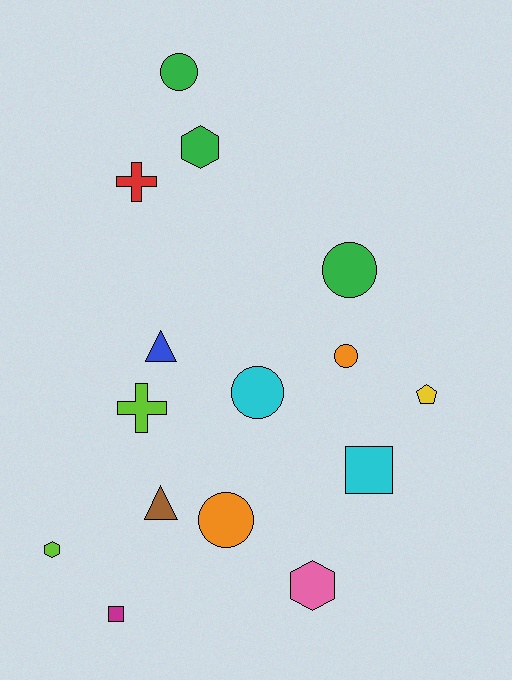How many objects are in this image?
There are 15 objects.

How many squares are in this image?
There are 2 squares.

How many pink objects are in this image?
There is 1 pink object.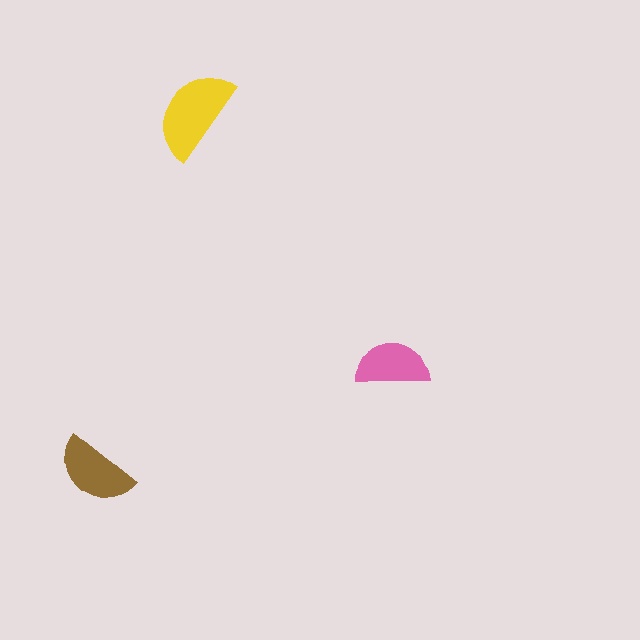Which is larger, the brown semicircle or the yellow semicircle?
The yellow one.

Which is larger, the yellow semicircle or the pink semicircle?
The yellow one.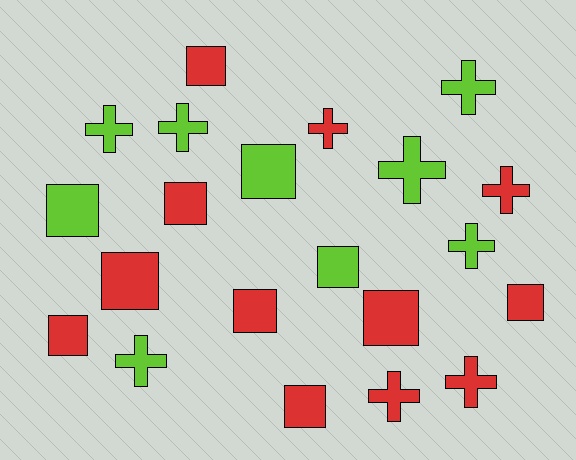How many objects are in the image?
There are 21 objects.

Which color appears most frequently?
Red, with 12 objects.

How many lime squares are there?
There are 3 lime squares.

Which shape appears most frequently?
Square, with 11 objects.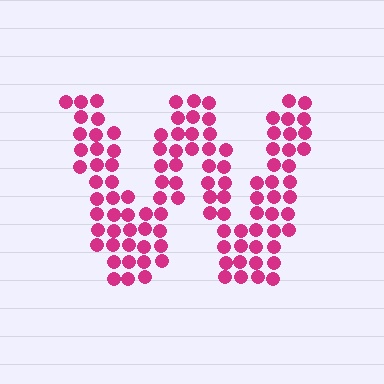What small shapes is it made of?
It is made of small circles.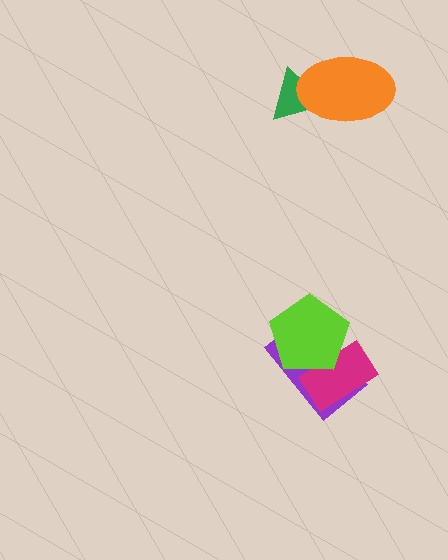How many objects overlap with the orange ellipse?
1 object overlaps with the orange ellipse.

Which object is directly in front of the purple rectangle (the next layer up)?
The magenta rectangle is directly in front of the purple rectangle.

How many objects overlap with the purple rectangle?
2 objects overlap with the purple rectangle.